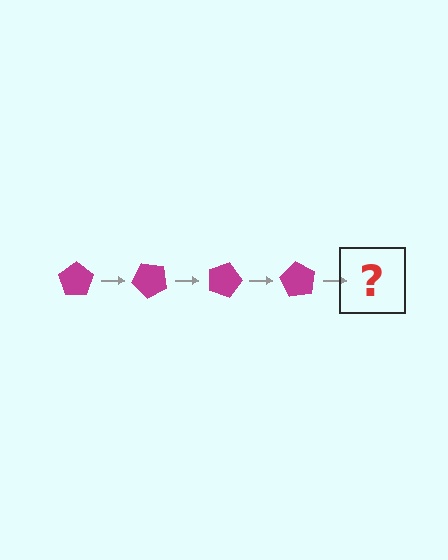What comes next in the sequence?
The next element should be a magenta pentagon rotated 180 degrees.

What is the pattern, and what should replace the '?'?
The pattern is that the pentagon rotates 45 degrees each step. The '?' should be a magenta pentagon rotated 180 degrees.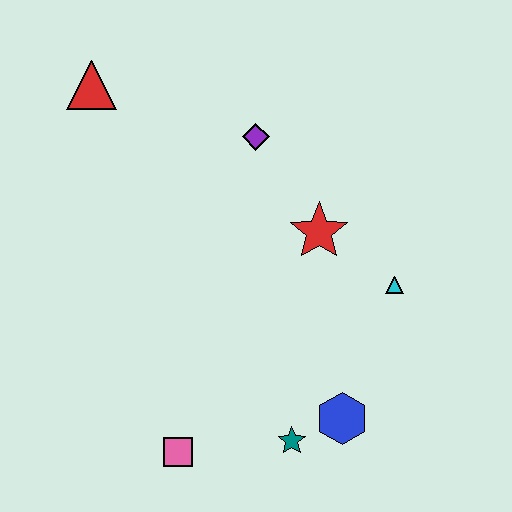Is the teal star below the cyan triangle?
Yes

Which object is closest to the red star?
The cyan triangle is closest to the red star.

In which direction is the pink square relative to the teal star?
The pink square is to the left of the teal star.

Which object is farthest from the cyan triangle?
The red triangle is farthest from the cyan triangle.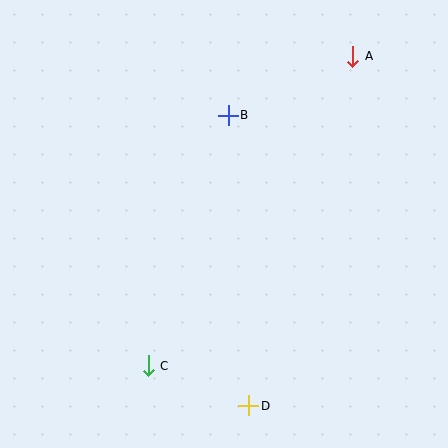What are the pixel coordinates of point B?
Point B is at (228, 115).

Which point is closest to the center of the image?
Point B at (228, 115) is closest to the center.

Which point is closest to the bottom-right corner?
Point D is closest to the bottom-right corner.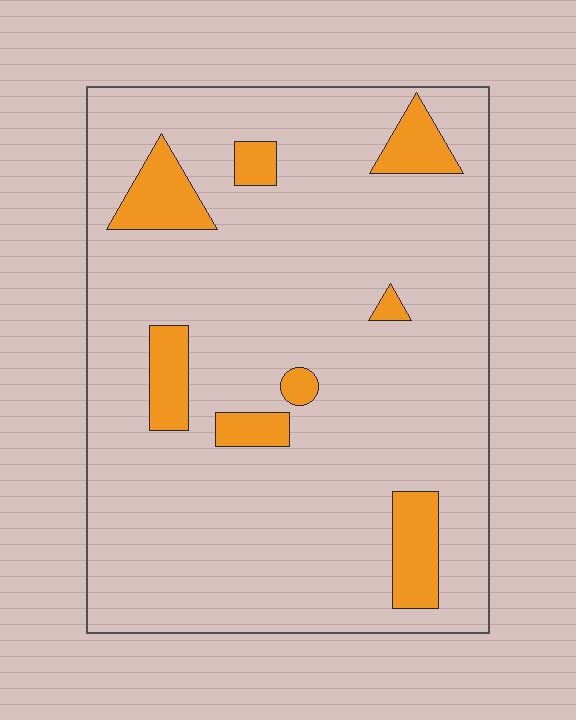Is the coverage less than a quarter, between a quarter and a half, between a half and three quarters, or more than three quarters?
Less than a quarter.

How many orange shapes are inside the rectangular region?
8.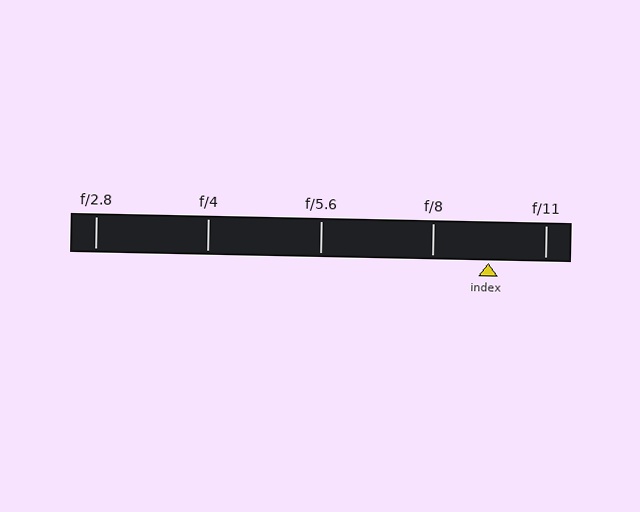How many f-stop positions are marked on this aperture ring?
There are 5 f-stop positions marked.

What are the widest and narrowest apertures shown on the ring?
The widest aperture shown is f/2.8 and the narrowest is f/11.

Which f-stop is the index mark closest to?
The index mark is closest to f/8.